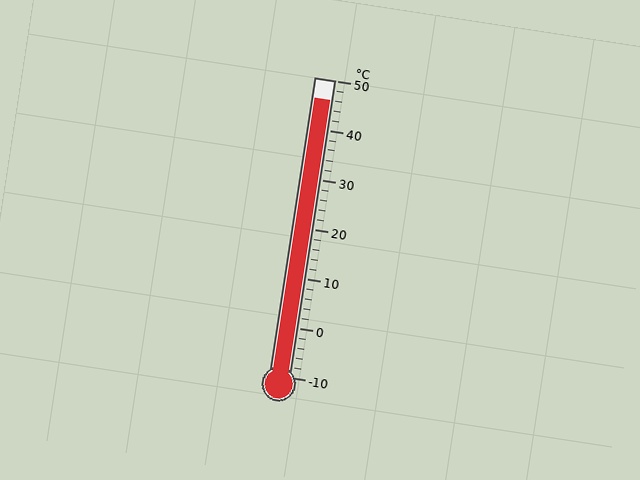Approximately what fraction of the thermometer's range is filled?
The thermometer is filled to approximately 95% of its range.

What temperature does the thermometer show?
The thermometer shows approximately 46°C.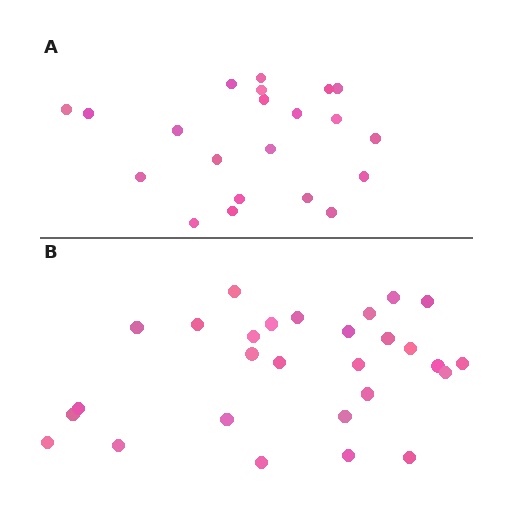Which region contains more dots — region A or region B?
Region B (the bottom region) has more dots.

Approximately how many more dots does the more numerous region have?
Region B has roughly 8 or so more dots than region A.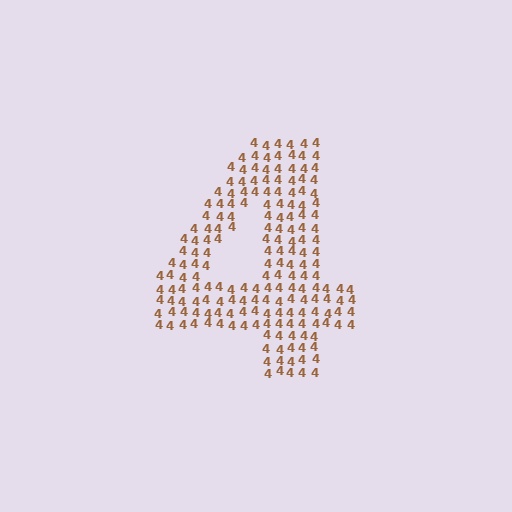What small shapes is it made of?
It is made of small digit 4's.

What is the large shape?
The large shape is the digit 4.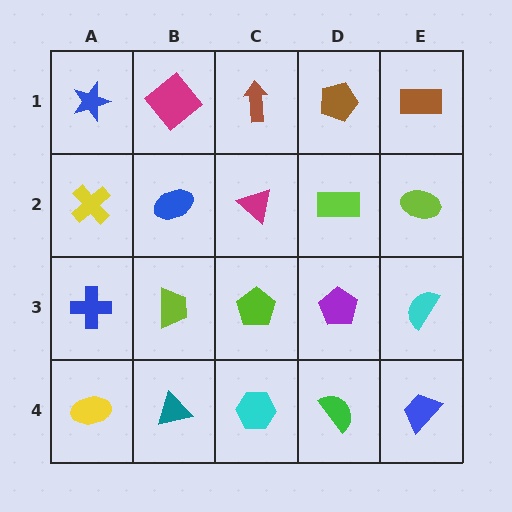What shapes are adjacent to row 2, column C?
A brown arrow (row 1, column C), a lime pentagon (row 3, column C), a blue ellipse (row 2, column B), a lime rectangle (row 2, column D).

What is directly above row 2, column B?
A magenta diamond.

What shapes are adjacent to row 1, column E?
A lime ellipse (row 2, column E), a brown pentagon (row 1, column D).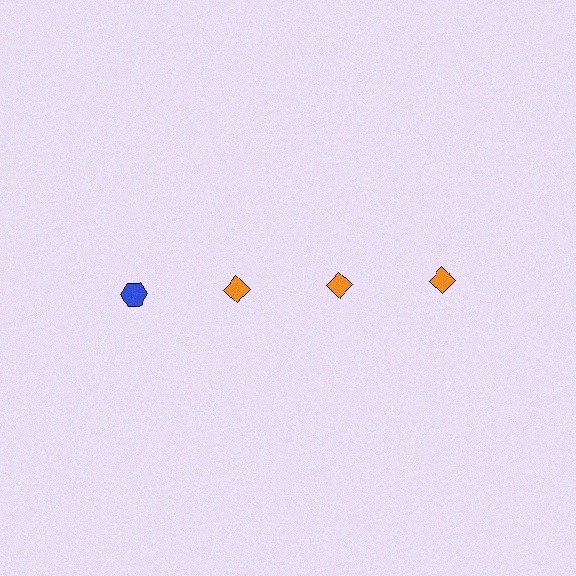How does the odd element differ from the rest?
It differs in both color (blue instead of orange) and shape (hexagon instead of diamond).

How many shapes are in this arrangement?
There are 4 shapes arranged in a grid pattern.